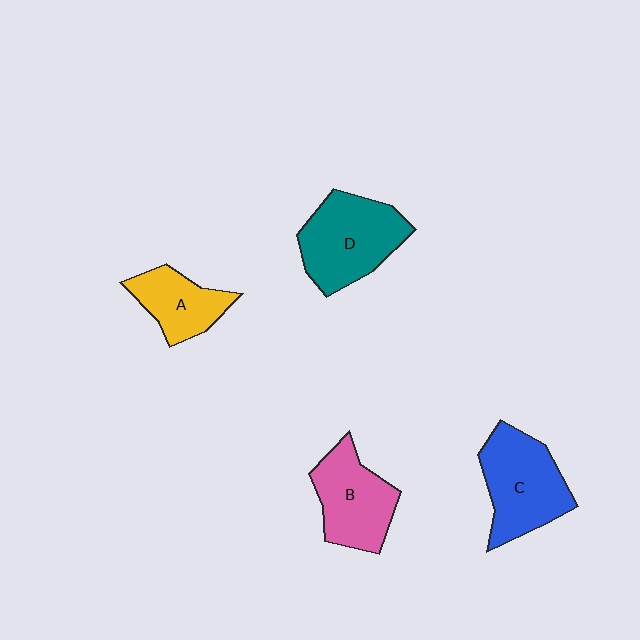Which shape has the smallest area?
Shape A (yellow).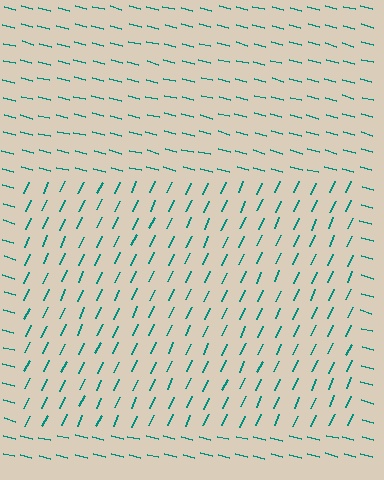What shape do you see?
I see a rectangle.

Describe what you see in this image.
The image is filled with small teal line segments. A rectangle region in the image has lines oriented differently from the surrounding lines, creating a visible texture boundary.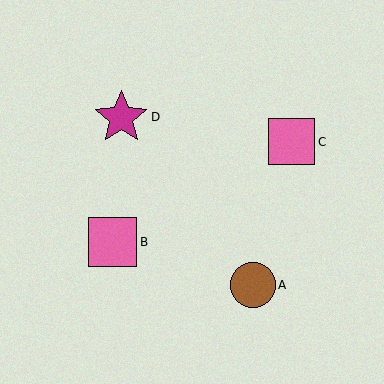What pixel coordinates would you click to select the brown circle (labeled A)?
Click at (253, 285) to select the brown circle A.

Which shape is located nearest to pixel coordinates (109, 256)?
The pink square (labeled B) at (113, 242) is nearest to that location.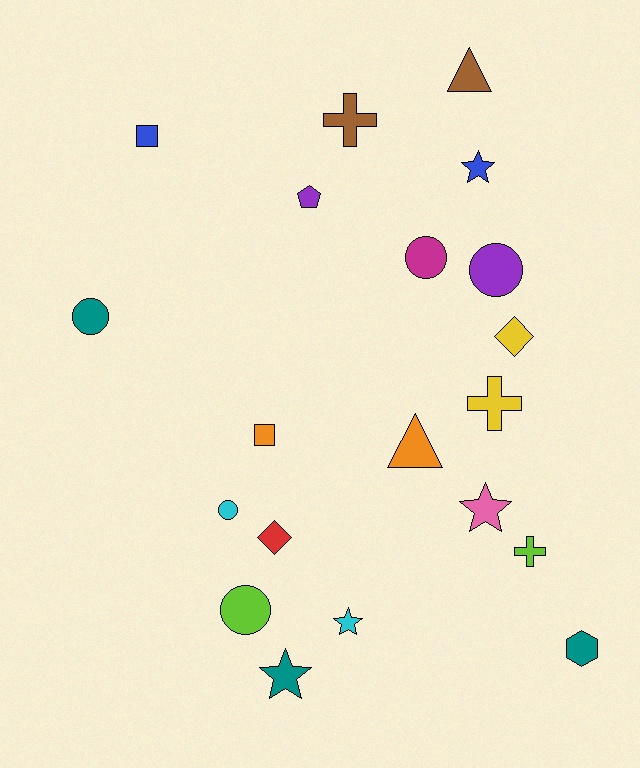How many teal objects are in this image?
There are 3 teal objects.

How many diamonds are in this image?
There are 2 diamonds.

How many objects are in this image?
There are 20 objects.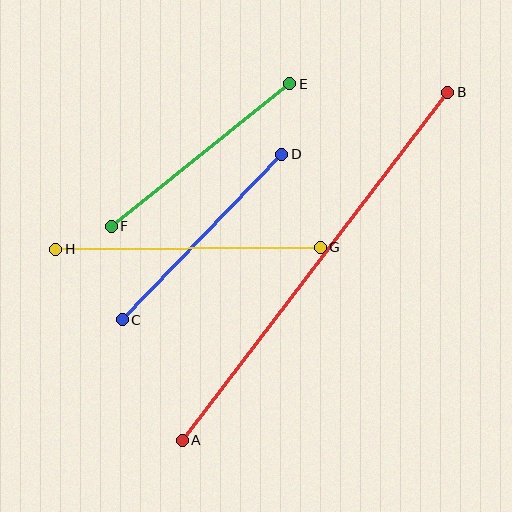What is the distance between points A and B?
The distance is approximately 438 pixels.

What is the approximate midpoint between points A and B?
The midpoint is at approximately (315, 266) pixels.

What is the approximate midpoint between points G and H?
The midpoint is at approximately (188, 248) pixels.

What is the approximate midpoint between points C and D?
The midpoint is at approximately (202, 237) pixels.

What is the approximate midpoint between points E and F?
The midpoint is at approximately (201, 155) pixels.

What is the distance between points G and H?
The distance is approximately 264 pixels.